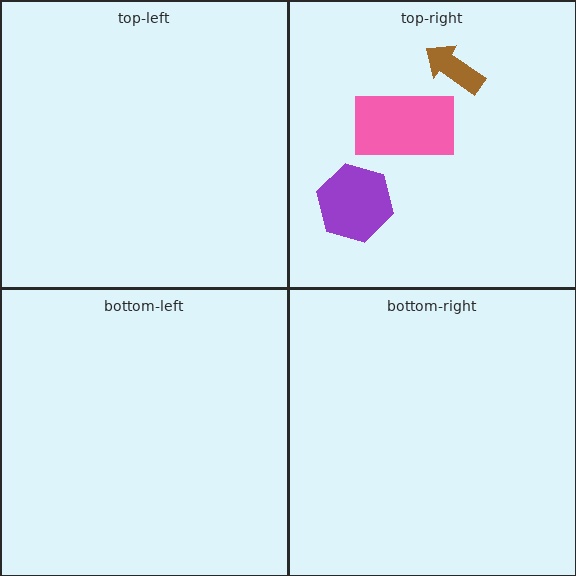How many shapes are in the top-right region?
3.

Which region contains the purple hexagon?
The top-right region.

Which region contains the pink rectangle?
The top-right region.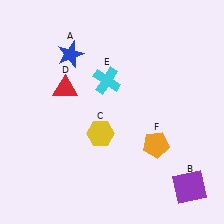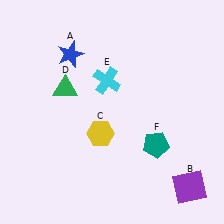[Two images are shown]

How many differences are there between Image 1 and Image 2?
There are 2 differences between the two images.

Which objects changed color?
D changed from red to green. F changed from orange to teal.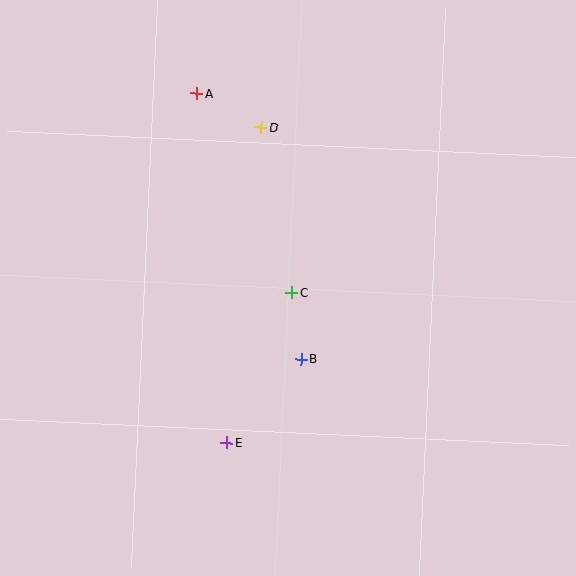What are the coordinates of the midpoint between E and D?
The midpoint between E and D is at (244, 285).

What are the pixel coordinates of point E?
Point E is at (226, 443).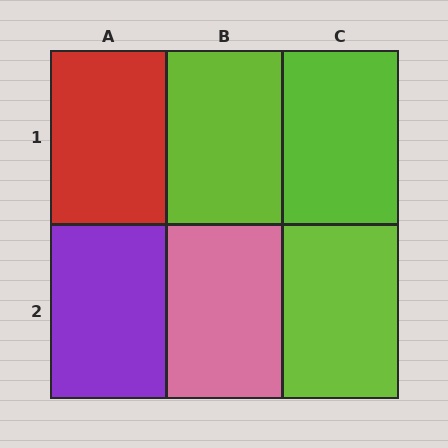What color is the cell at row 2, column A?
Purple.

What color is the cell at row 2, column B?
Pink.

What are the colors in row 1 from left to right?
Red, lime, lime.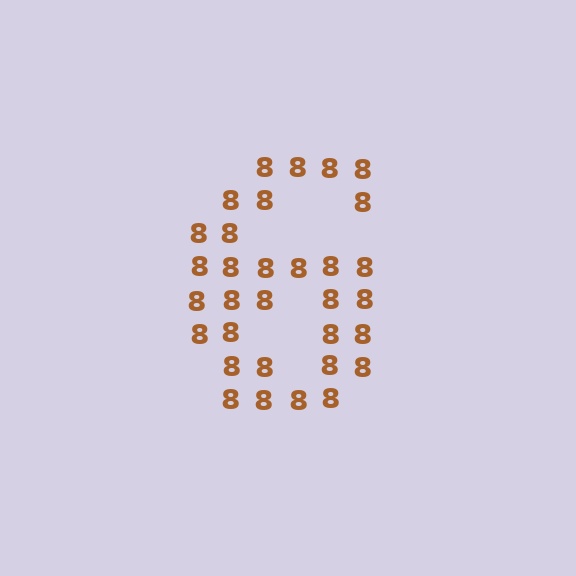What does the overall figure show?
The overall figure shows the digit 6.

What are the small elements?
The small elements are digit 8's.